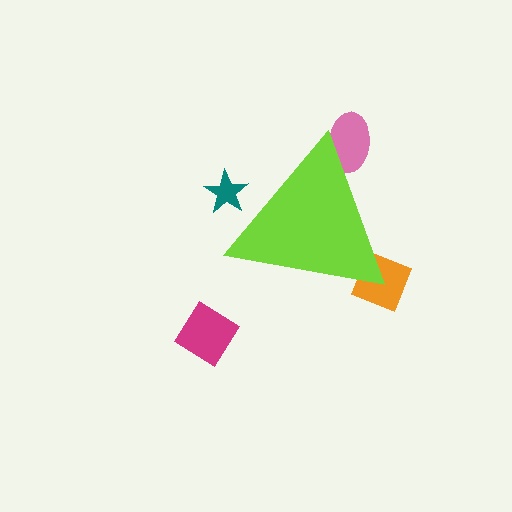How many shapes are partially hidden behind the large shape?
3 shapes are partially hidden.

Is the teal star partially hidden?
Yes, the teal star is partially hidden behind the lime triangle.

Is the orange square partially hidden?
Yes, the orange square is partially hidden behind the lime triangle.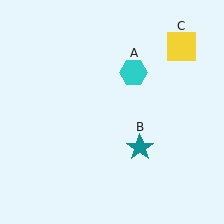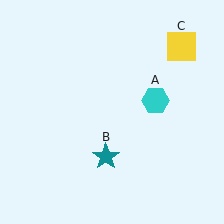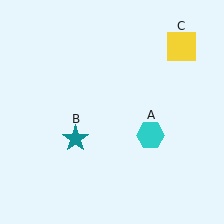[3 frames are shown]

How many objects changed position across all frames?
2 objects changed position: cyan hexagon (object A), teal star (object B).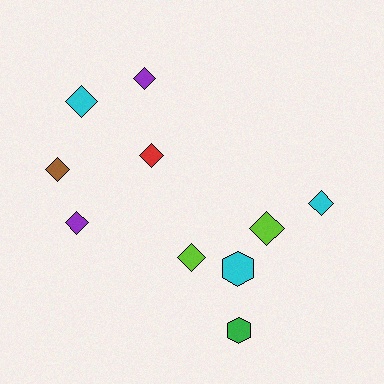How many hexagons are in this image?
There are 2 hexagons.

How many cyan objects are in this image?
There are 3 cyan objects.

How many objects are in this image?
There are 10 objects.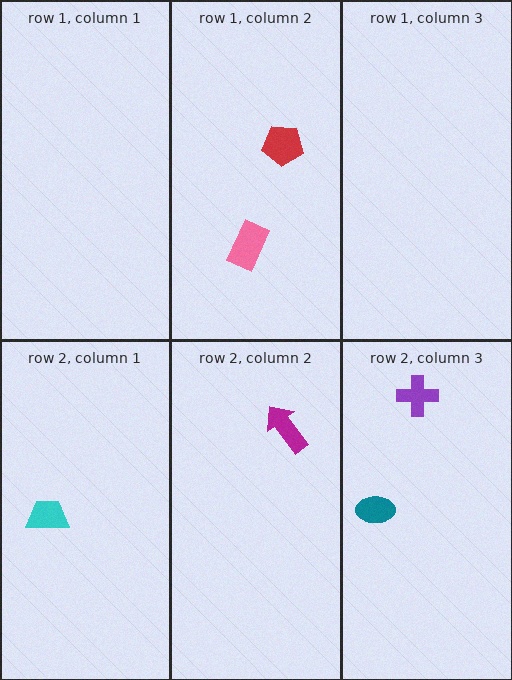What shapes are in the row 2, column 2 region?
The magenta arrow.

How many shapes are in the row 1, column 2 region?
2.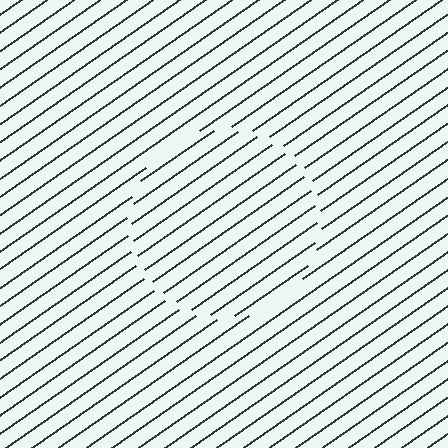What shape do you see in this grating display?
An illusory circle. The interior of the shape contains the same grating, shifted by half a period — the contour is defined by the phase discontinuity where line-ends from the inner and outer gratings abut.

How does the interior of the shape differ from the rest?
The interior of the shape contains the same grating, shifted by half a period — the contour is defined by the phase discontinuity where line-ends from the inner and outer gratings abut.